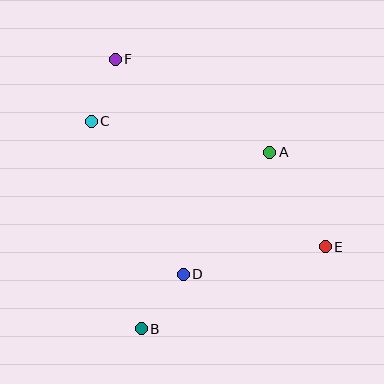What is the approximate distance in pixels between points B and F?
The distance between B and F is approximately 271 pixels.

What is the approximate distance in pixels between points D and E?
The distance between D and E is approximately 145 pixels.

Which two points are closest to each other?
Points C and F are closest to each other.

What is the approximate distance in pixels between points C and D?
The distance between C and D is approximately 178 pixels.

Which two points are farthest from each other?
Points E and F are farthest from each other.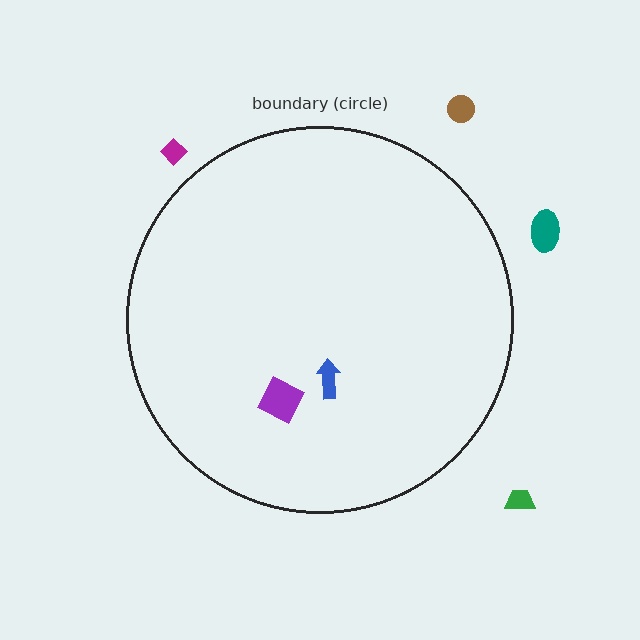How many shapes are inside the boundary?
2 inside, 4 outside.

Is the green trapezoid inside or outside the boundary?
Outside.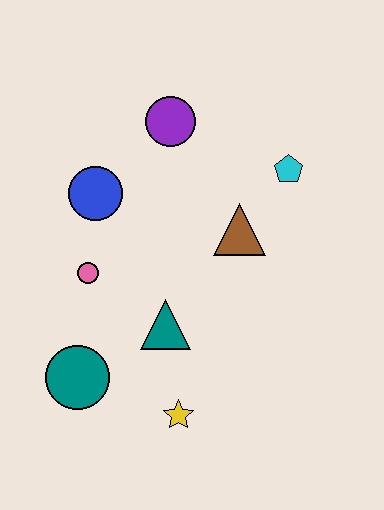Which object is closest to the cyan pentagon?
The brown triangle is closest to the cyan pentagon.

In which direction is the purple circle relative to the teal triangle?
The purple circle is above the teal triangle.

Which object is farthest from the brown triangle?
The teal circle is farthest from the brown triangle.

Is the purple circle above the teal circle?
Yes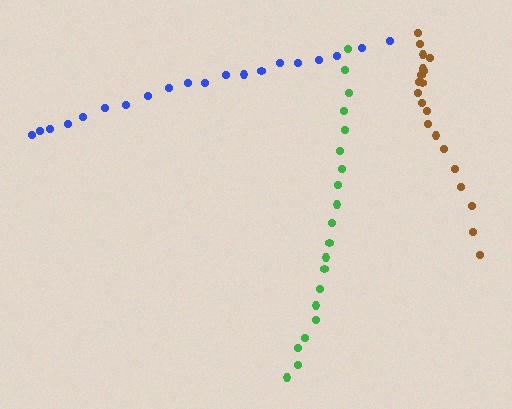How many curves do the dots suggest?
There are 3 distinct paths.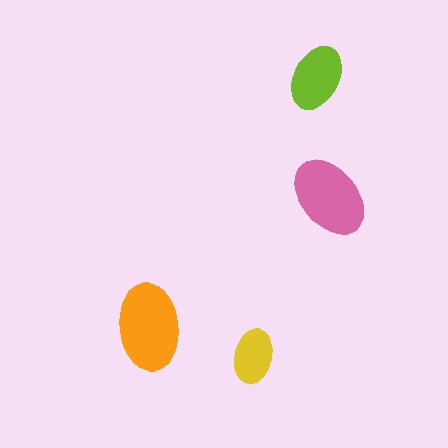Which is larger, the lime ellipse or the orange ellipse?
The orange one.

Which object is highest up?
The lime ellipse is topmost.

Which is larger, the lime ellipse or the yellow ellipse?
The lime one.